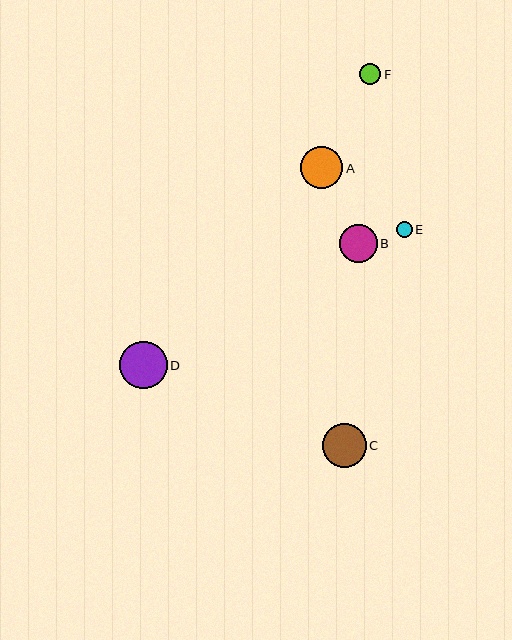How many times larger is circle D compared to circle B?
Circle D is approximately 1.3 times the size of circle B.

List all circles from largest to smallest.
From largest to smallest: D, C, A, B, F, E.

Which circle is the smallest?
Circle E is the smallest with a size of approximately 16 pixels.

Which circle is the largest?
Circle D is the largest with a size of approximately 48 pixels.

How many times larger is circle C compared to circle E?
Circle C is approximately 2.7 times the size of circle E.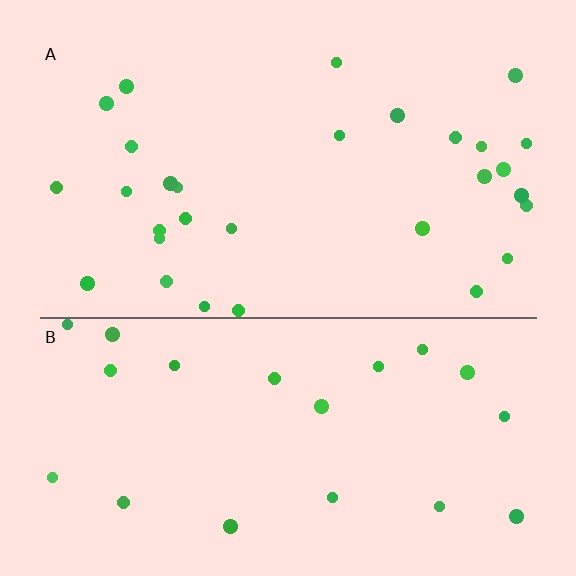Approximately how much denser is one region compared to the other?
Approximately 1.4× — region A over region B.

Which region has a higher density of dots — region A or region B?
A (the top).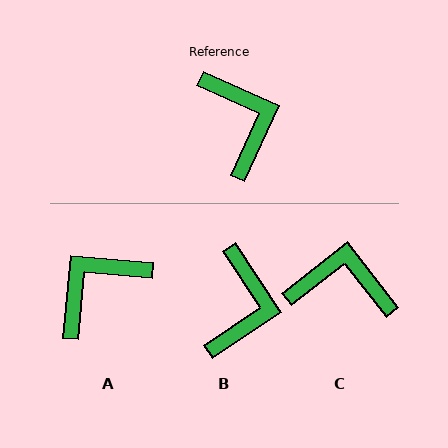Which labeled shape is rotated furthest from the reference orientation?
A, about 109 degrees away.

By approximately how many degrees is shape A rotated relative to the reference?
Approximately 109 degrees counter-clockwise.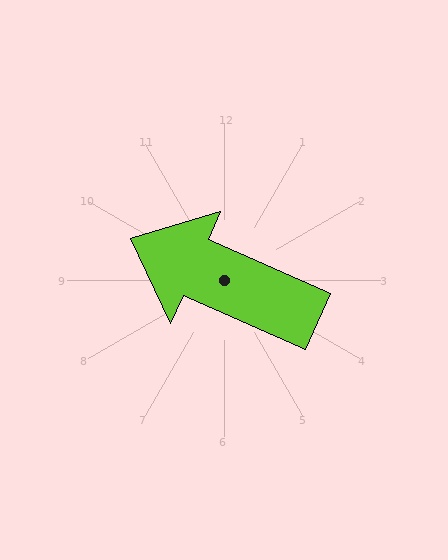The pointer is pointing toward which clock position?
Roughly 10 o'clock.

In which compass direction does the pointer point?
Northwest.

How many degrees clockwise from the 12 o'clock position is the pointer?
Approximately 294 degrees.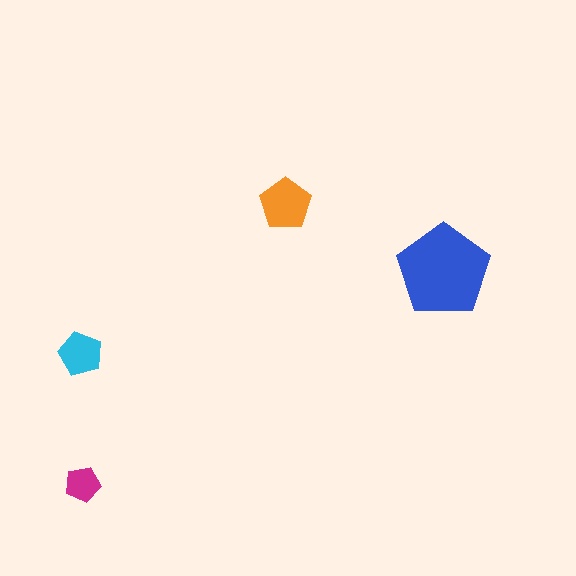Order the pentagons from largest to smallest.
the blue one, the orange one, the cyan one, the magenta one.